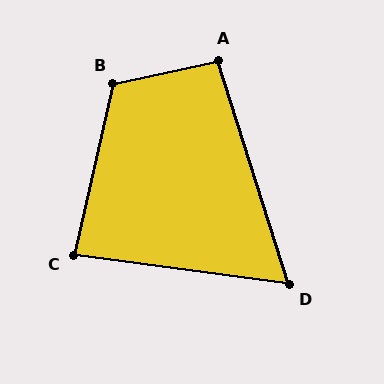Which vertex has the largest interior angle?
B, at approximately 115 degrees.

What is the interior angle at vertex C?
Approximately 85 degrees (acute).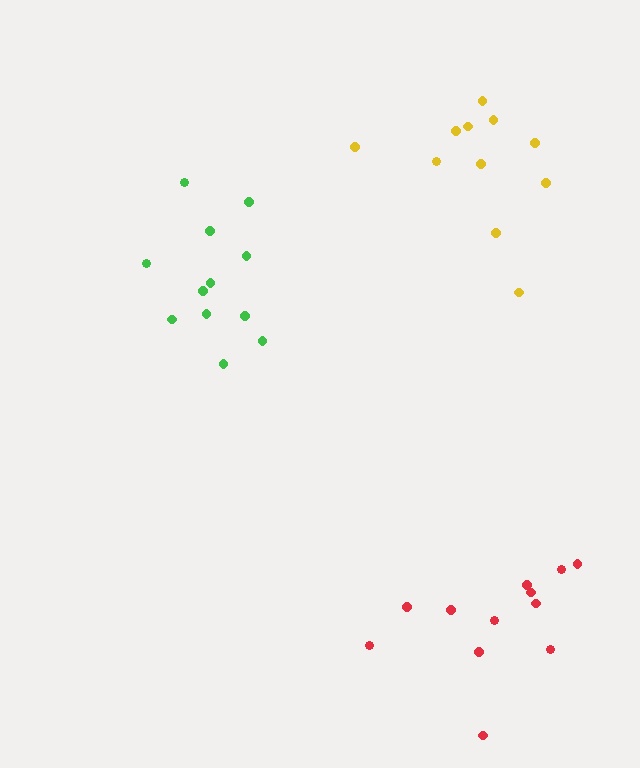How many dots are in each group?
Group 1: 12 dots, Group 2: 12 dots, Group 3: 11 dots (35 total).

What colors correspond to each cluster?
The clusters are colored: green, red, yellow.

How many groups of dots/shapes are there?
There are 3 groups.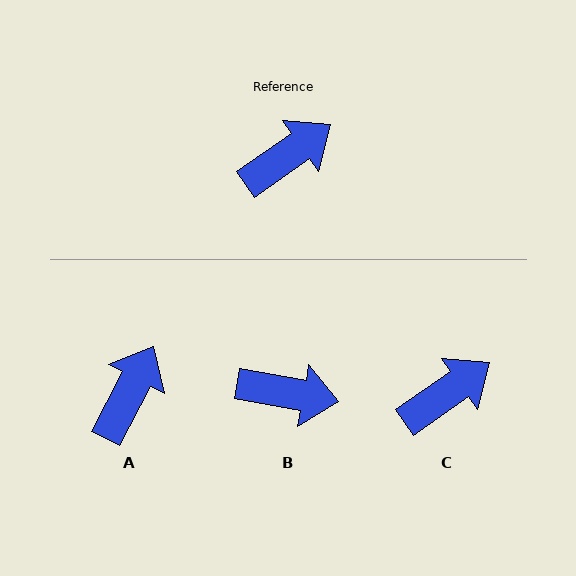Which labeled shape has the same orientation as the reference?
C.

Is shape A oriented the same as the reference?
No, it is off by about 28 degrees.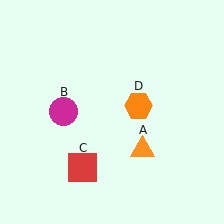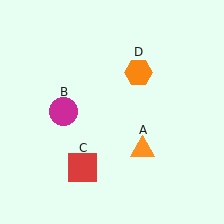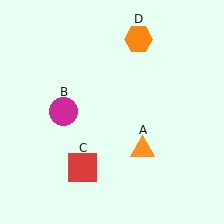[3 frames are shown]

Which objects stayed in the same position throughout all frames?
Orange triangle (object A) and magenta circle (object B) and red square (object C) remained stationary.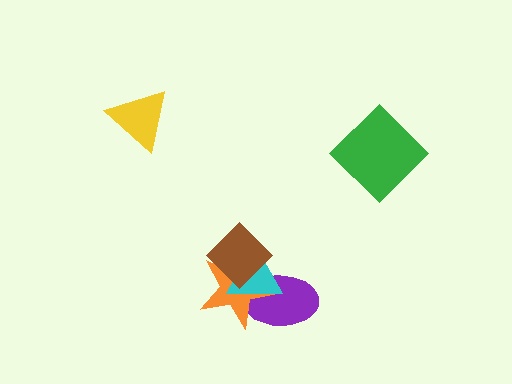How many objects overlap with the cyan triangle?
3 objects overlap with the cyan triangle.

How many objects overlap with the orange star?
3 objects overlap with the orange star.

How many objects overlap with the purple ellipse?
3 objects overlap with the purple ellipse.